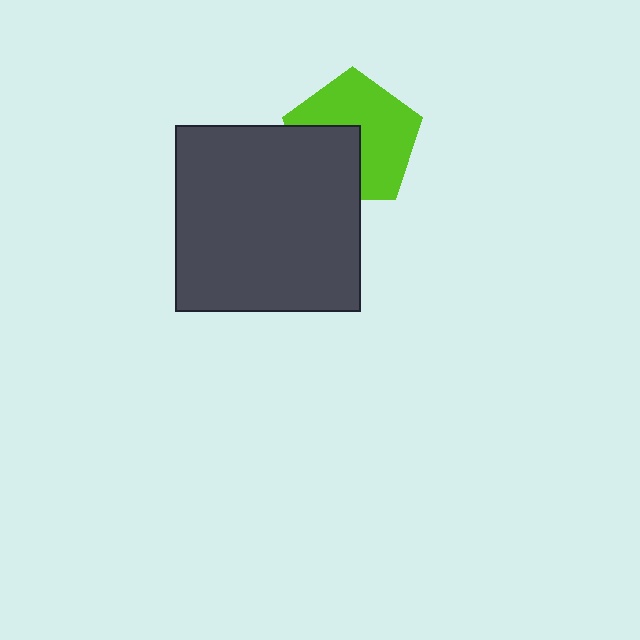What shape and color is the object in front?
The object in front is a dark gray square.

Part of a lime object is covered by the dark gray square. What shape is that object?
It is a pentagon.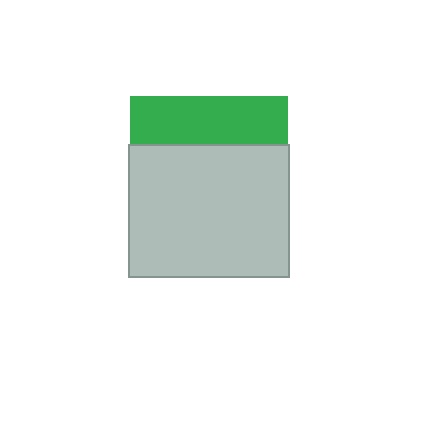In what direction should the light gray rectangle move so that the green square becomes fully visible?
The light gray rectangle should move down. That is the shortest direction to clear the overlap and leave the green square fully visible.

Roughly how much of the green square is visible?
A small part of it is visible (roughly 30%).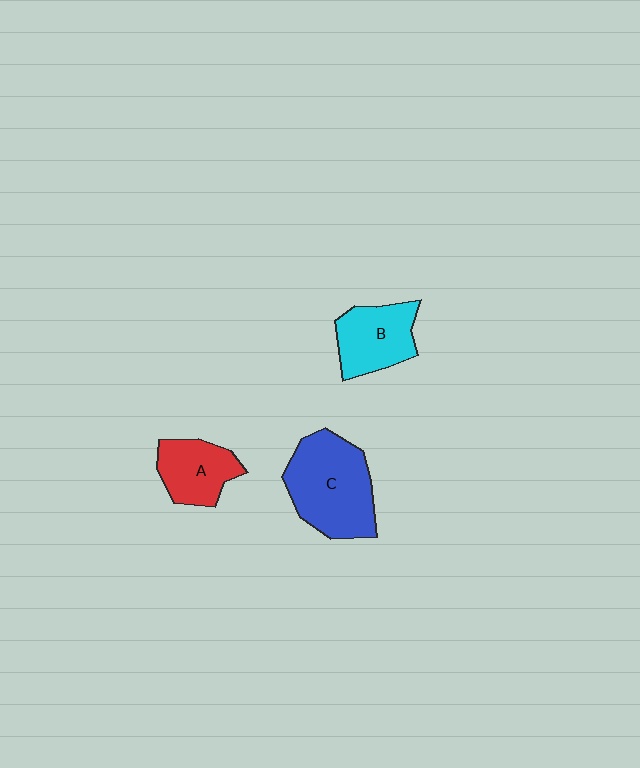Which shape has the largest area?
Shape C (blue).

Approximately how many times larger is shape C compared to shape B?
Approximately 1.5 times.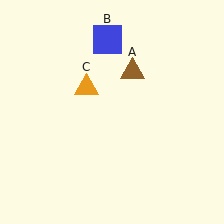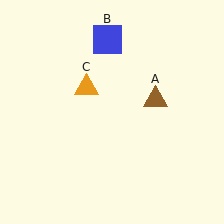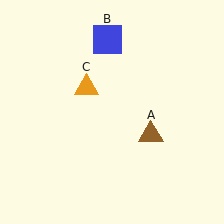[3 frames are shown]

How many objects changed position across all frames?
1 object changed position: brown triangle (object A).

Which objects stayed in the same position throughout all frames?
Blue square (object B) and orange triangle (object C) remained stationary.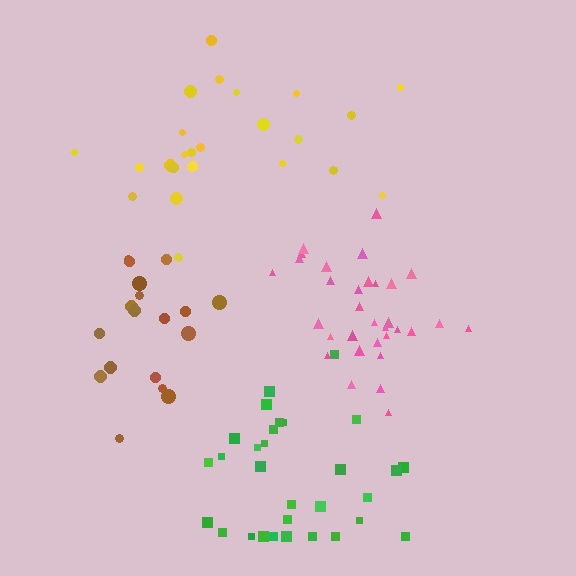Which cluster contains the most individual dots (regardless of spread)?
Pink (32).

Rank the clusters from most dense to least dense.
pink, green, brown, yellow.